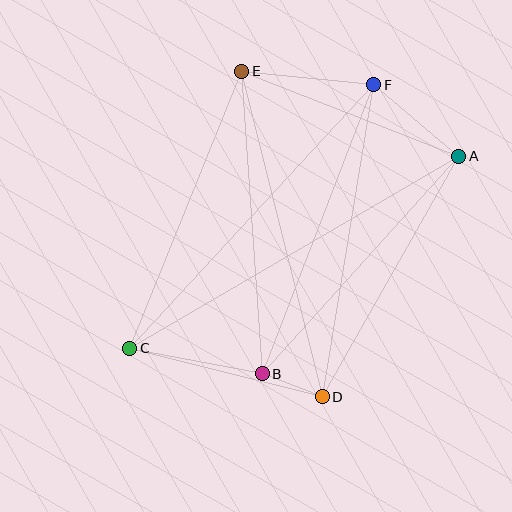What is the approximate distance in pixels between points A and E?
The distance between A and E is approximately 233 pixels.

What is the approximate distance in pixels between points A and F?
The distance between A and F is approximately 111 pixels.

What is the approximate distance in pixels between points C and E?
The distance between C and E is approximately 299 pixels.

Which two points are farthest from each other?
Points A and C are farthest from each other.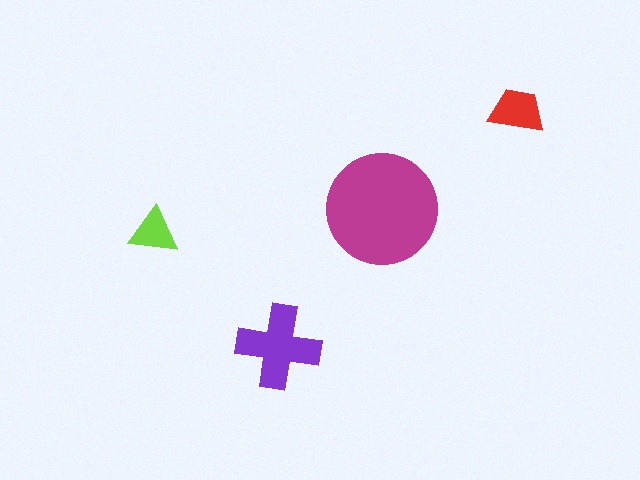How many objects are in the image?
There are 4 objects in the image.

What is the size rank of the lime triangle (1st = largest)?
4th.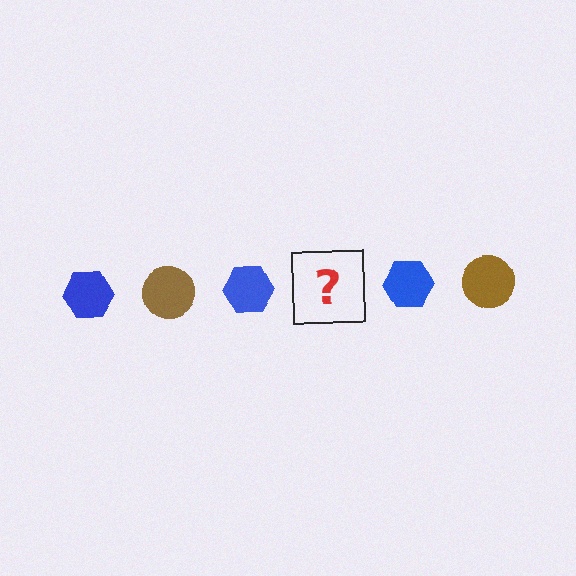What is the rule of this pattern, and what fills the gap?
The rule is that the pattern alternates between blue hexagon and brown circle. The gap should be filled with a brown circle.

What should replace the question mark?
The question mark should be replaced with a brown circle.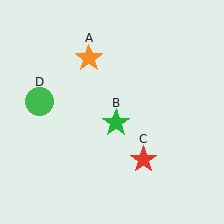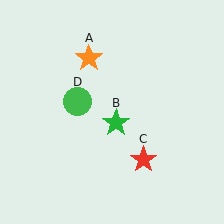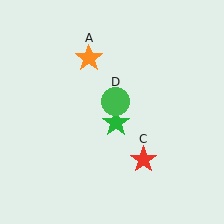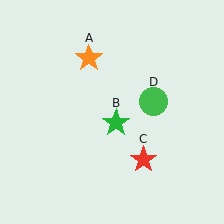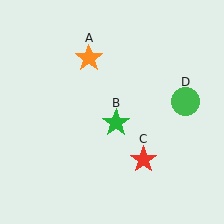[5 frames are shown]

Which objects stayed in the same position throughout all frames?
Orange star (object A) and green star (object B) and red star (object C) remained stationary.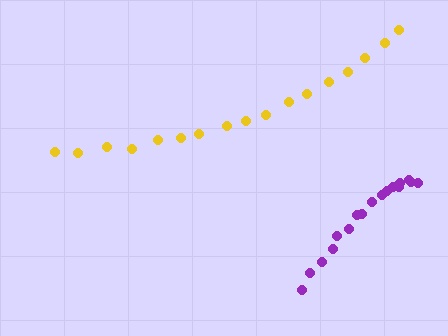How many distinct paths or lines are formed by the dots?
There are 2 distinct paths.